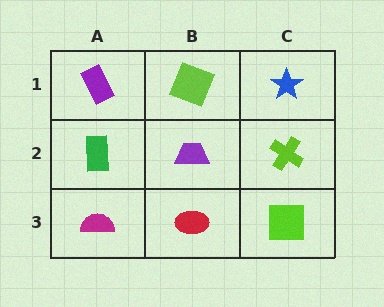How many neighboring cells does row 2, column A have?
3.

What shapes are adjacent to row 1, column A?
A green rectangle (row 2, column A), a lime square (row 1, column B).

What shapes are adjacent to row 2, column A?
A purple rectangle (row 1, column A), a magenta semicircle (row 3, column A), a purple trapezoid (row 2, column B).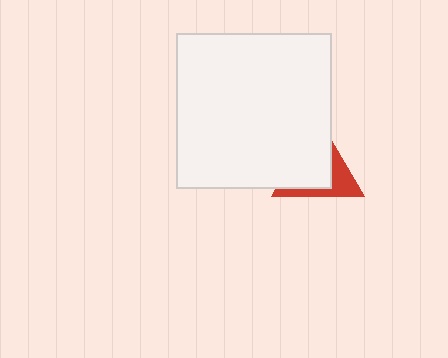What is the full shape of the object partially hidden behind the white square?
The partially hidden object is a red triangle.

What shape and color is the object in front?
The object in front is a white square.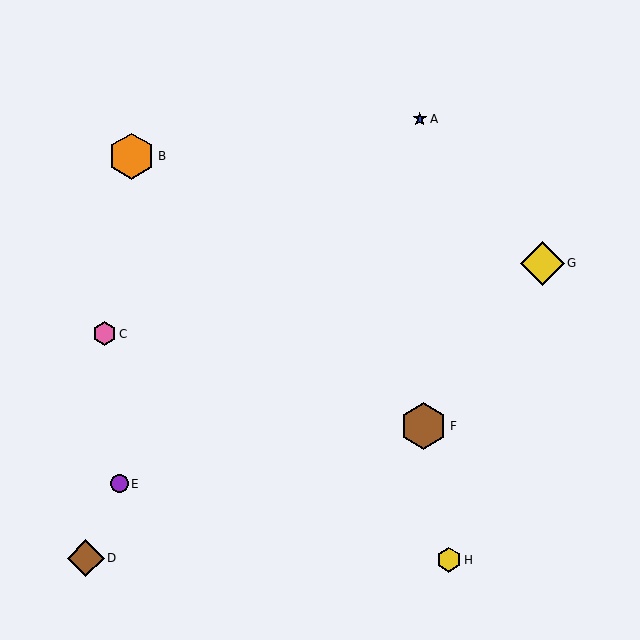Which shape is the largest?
The brown hexagon (labeled F) is the largest.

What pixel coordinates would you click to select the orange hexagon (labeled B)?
Click at (131, 156) to select the orange hexagon B.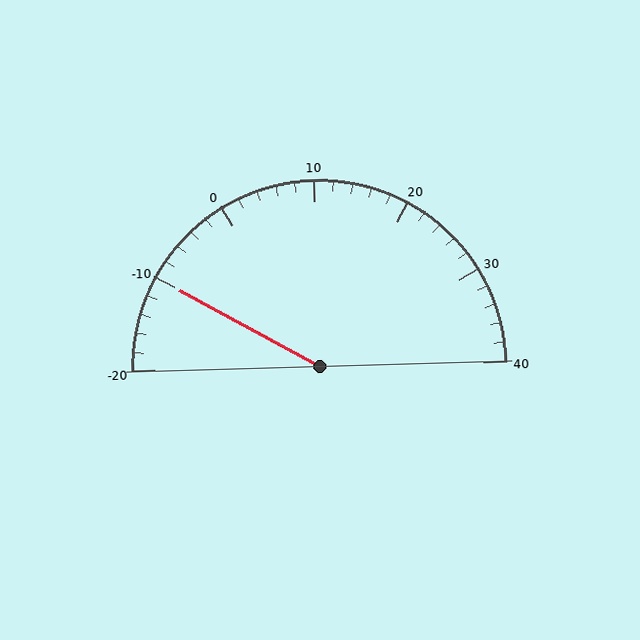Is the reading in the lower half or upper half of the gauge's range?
The reading is in the lower half of the range (-20 to 40).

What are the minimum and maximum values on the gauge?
The gauge ranges from -20 to 40.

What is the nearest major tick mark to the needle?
The nearest major tick mark is -10.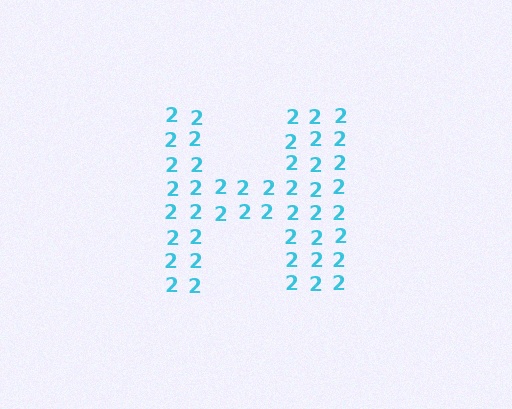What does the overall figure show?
The overall figure shows the letter H.